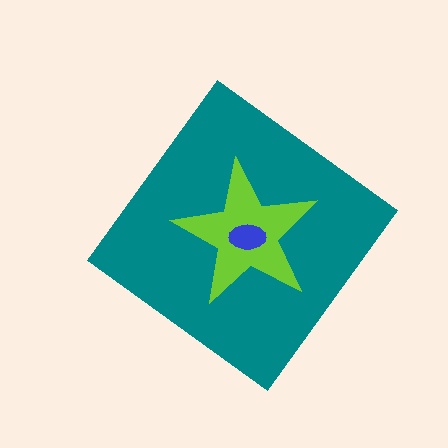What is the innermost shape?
The blue ellipse.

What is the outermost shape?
The teal diamond.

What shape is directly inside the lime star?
The blue ellipse.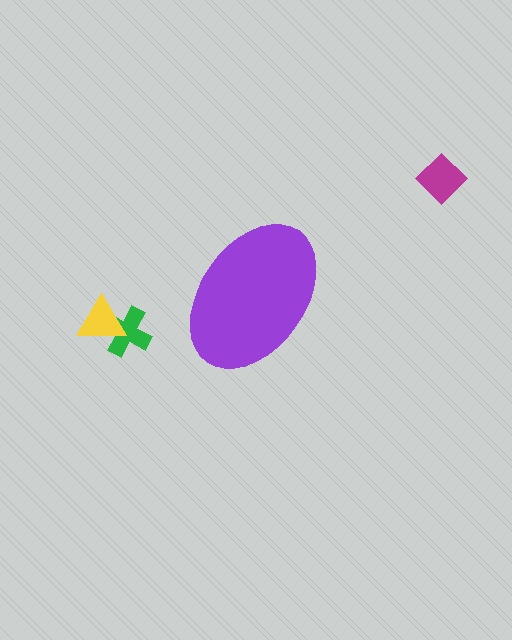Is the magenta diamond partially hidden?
No, the magenta diamond is fully visible.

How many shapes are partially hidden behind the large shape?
0 shapes are partially hidden.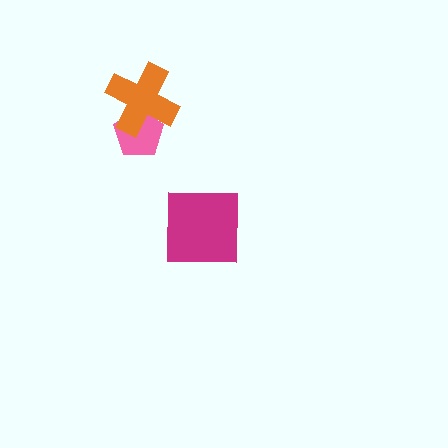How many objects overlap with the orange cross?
1 object overlaps with the orange cross.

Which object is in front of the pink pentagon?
The orange cross is in front of the pink pentagon.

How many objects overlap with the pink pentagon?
1 object overlaps with the pink pentagon.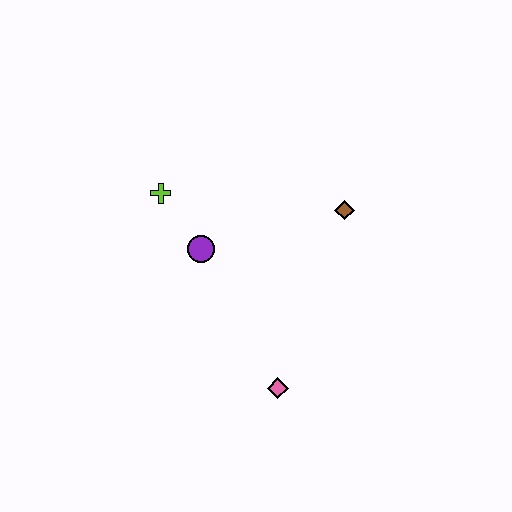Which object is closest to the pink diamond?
The purple circle is closest to the pink diamond.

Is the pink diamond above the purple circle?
No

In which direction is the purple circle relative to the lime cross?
The purple circle is below the lime cross.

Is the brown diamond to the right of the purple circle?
Yes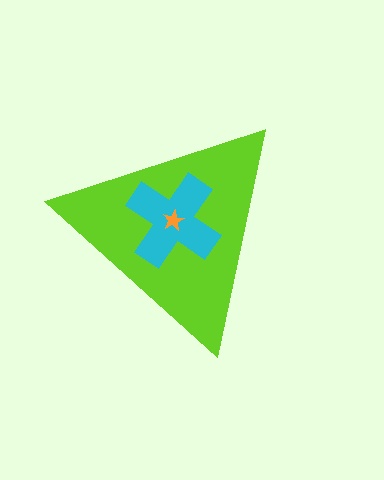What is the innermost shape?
The orange star.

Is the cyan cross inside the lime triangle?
Yes.